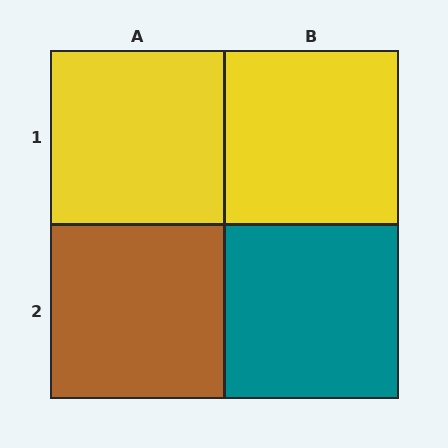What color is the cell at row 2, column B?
Teal.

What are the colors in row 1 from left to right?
Yellow, yellow.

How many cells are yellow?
2 cells are yellow.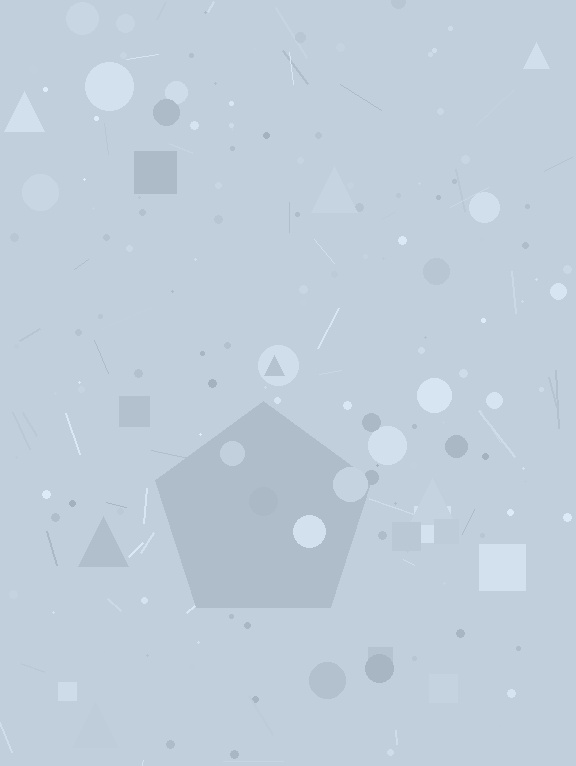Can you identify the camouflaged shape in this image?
The camouflaged shape is a pentagon.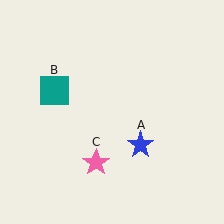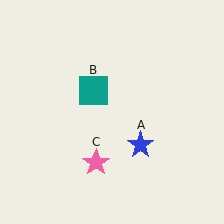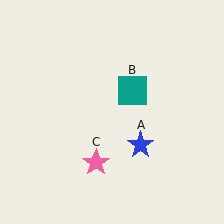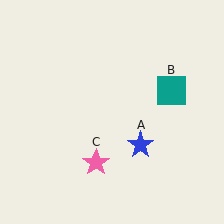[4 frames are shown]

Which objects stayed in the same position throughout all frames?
Blue star (object A) and pink star (object C) remained stationary.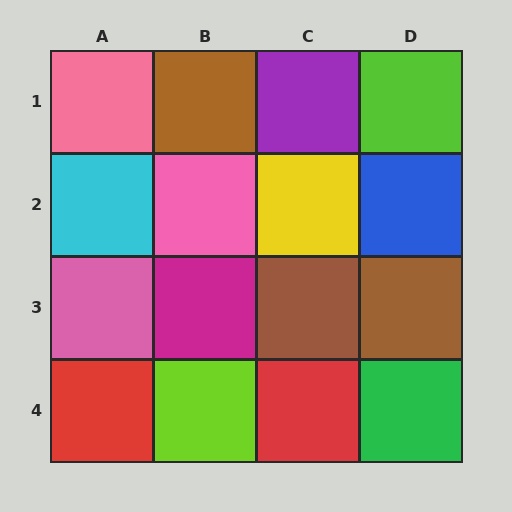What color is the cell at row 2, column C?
Yellow.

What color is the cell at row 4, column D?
Green.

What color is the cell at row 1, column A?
Pink.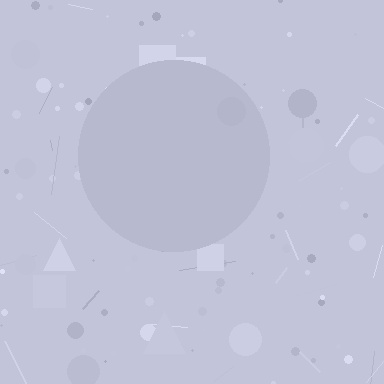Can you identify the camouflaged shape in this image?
The camouflaged shape is a circle.